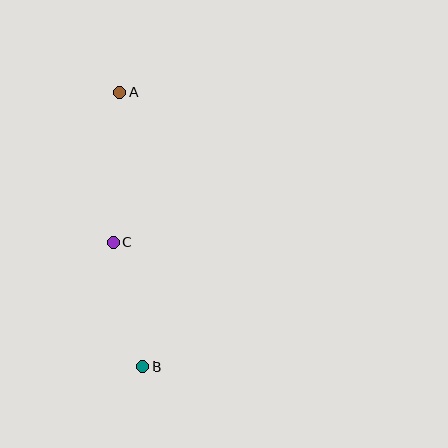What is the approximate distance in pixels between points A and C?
The distance between A and C is approximately 150 pixels.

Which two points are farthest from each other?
Points A and B are farthest from each other.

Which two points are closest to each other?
Points B and C are closest to each other.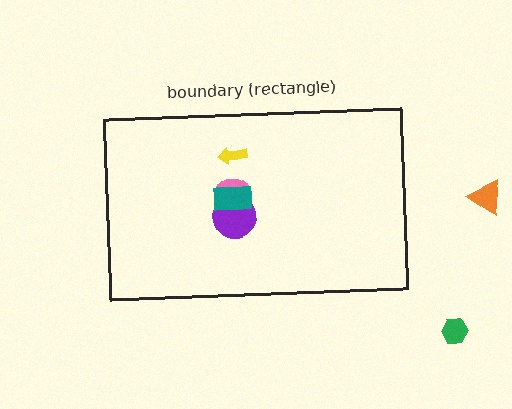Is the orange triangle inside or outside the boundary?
Outside.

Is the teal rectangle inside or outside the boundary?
Inside.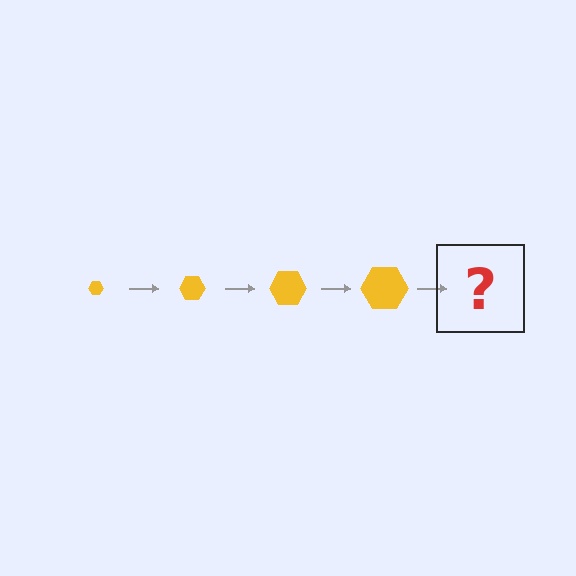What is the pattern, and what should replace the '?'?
The pattern is that the hexagon gets progressively larger each step. The '?' should be a yellow hexagon, larger than the previous one.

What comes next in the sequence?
The next element should be a yellow hexagon, larger than the previous one.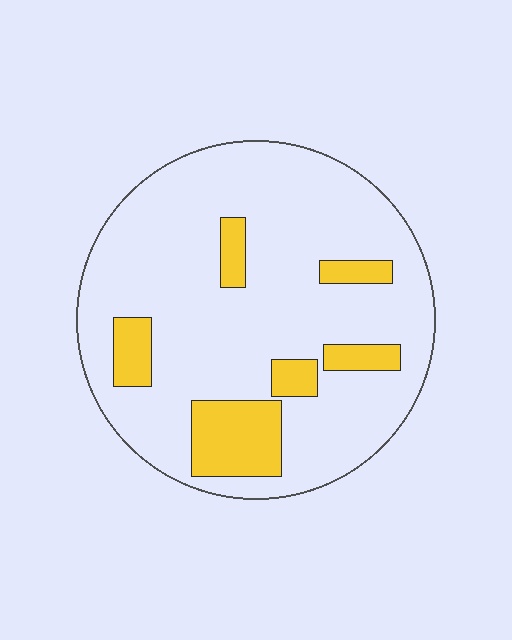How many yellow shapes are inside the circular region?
6.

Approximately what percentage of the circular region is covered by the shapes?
Approximately 15%.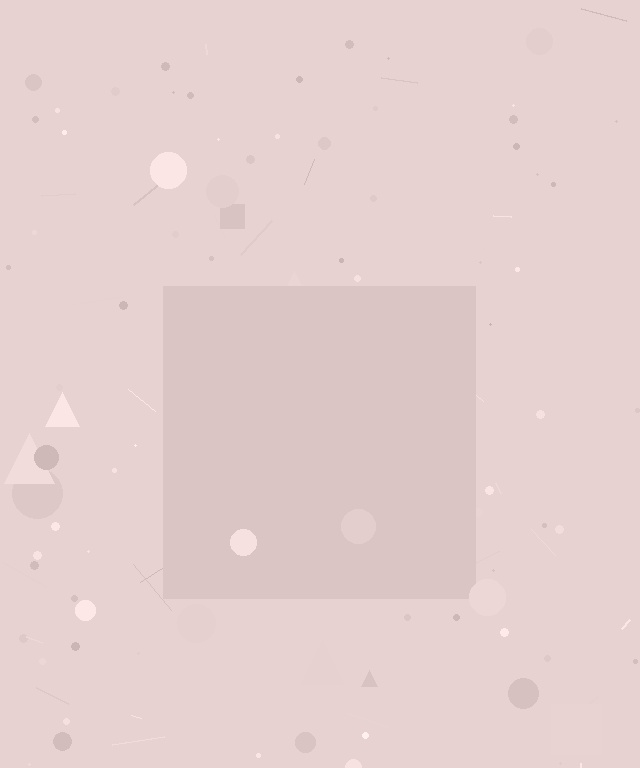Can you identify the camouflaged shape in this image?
The camouflaged shape is a square.